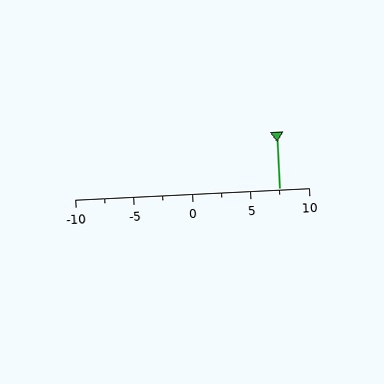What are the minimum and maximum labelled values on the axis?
The axis runs from -10 to 10.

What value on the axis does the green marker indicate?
The marker indicates approximately 7.5.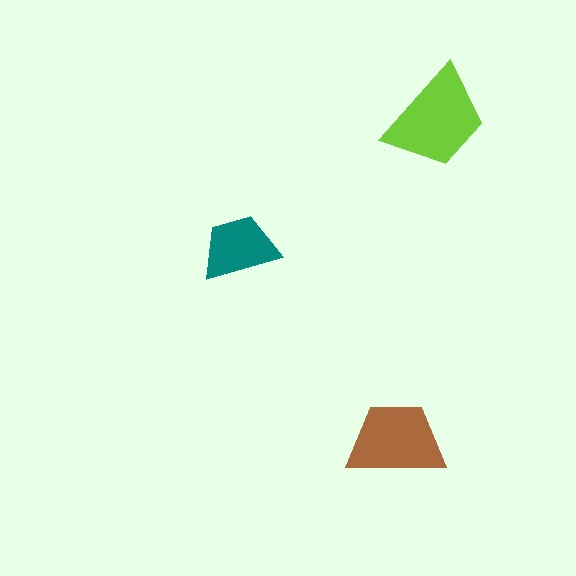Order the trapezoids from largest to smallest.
the lime one, the brown one, the teal one.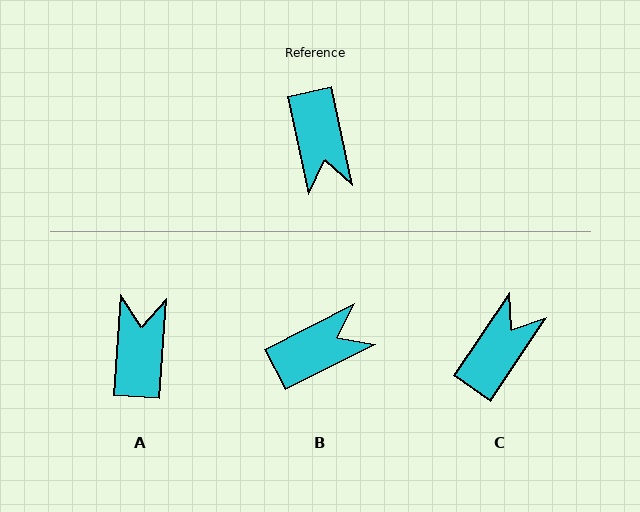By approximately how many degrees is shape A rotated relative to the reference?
Approximately 164 degrees counter-clockwise.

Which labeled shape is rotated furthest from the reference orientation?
A, about 164 degrees away.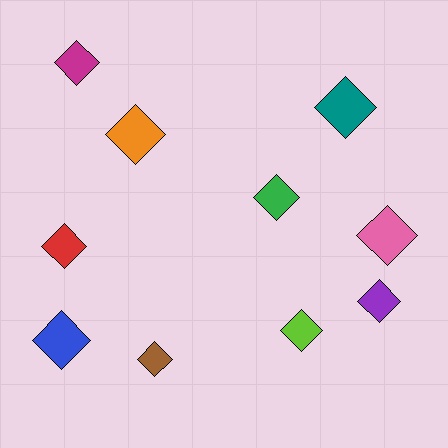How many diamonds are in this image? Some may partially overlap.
There are 10 diamonds.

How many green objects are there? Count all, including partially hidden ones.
There is 1 green object.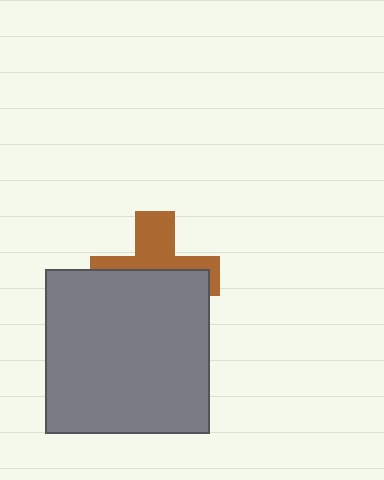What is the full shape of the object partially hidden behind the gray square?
The partially hidden object is a brown cross.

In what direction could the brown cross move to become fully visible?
The brown cross could move up. That would shift it out from behind the gray square entirely.